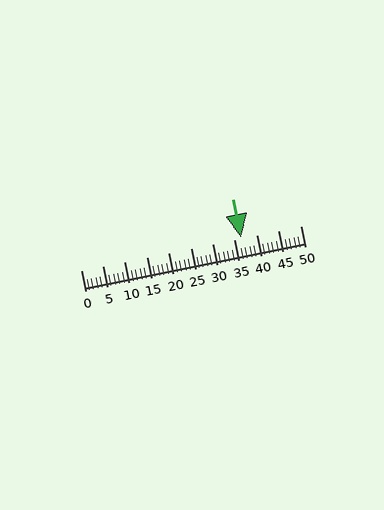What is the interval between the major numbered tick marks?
The major tick marks are spaced 5 units apart.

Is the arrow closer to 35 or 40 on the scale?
The arrow is closer to 35.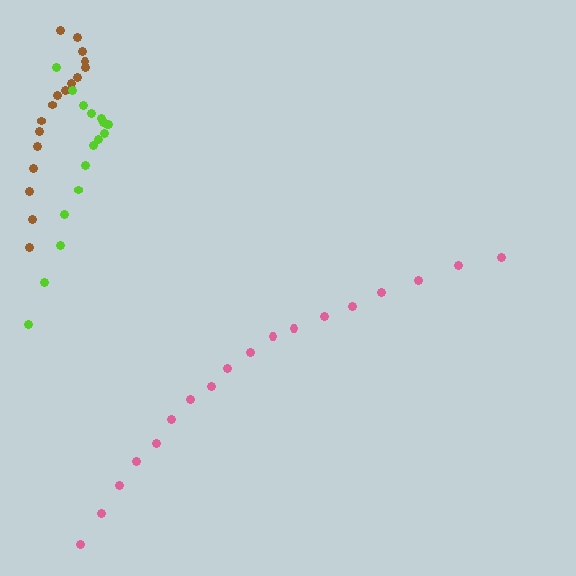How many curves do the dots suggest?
There are 3 distinct paths.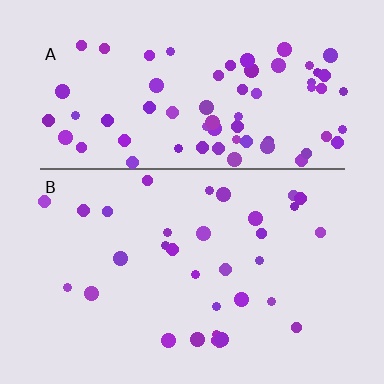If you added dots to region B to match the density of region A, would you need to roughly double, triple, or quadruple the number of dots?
Approximately double.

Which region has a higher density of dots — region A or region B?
A (the top).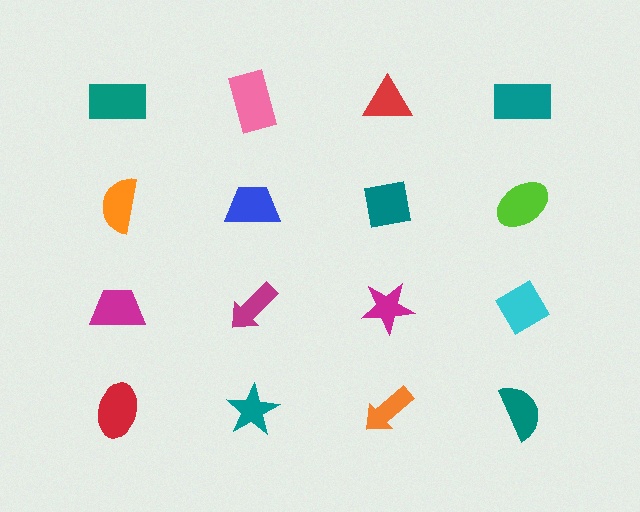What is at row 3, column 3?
A magenta star.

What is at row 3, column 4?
A cyan diamond.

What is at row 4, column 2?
A teal star.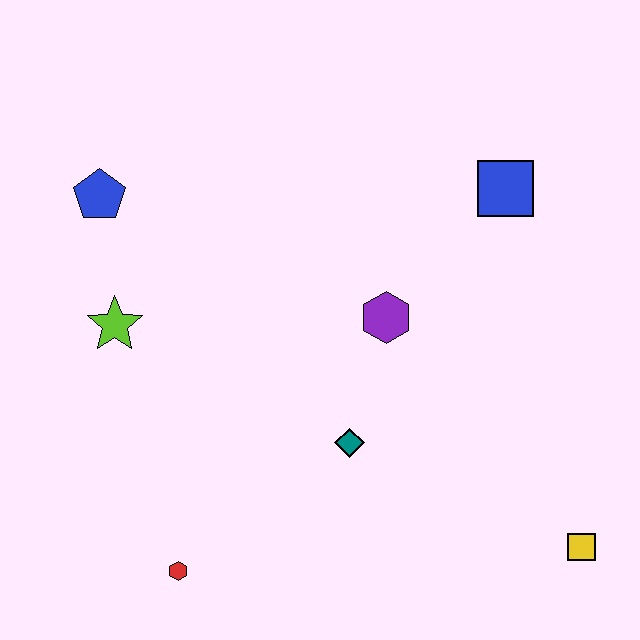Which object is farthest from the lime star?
The yellow square is farthest from the lime star.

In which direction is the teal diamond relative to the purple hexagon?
The teal diamond is below the purple hexagon.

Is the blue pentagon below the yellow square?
No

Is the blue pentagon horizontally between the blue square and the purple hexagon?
No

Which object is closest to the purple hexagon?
The teal diamond is closest to the purple hexagon.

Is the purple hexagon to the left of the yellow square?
Yes